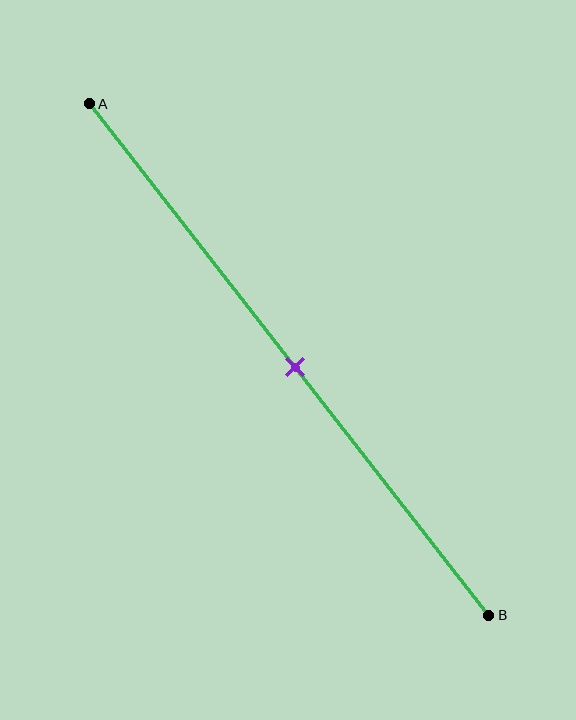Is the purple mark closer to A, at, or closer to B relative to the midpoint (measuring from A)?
The purple mark is approximately at the midpoint of segment AB.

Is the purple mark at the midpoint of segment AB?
Yes, the mark is approximately at the midpoint.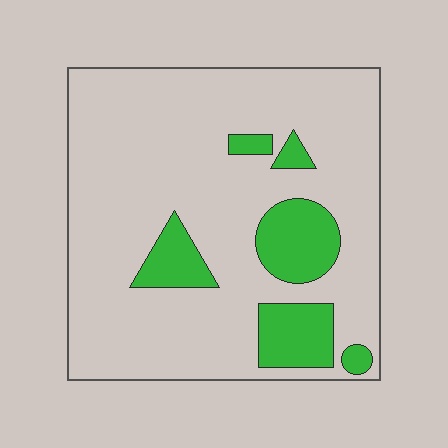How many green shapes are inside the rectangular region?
6.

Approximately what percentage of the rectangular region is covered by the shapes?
Approximately 15%.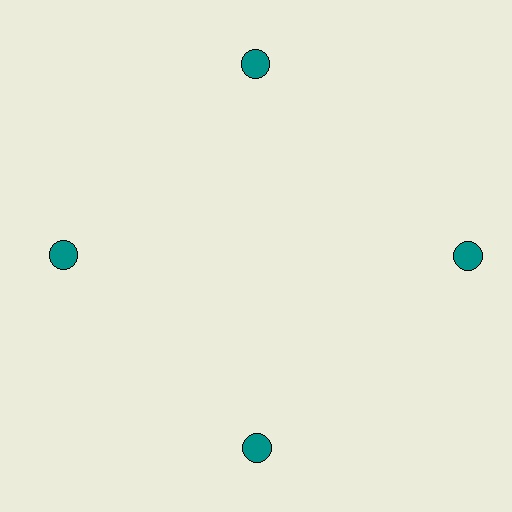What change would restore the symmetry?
The symmetry would be restored by moving it inward, back onto the ring so that all 4 circles sit at equal angles and equal distance from the center.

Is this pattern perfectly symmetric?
No. The 4 teal circles are arranged in a ring, but one element near the 3 o'clock position is pushed outward from the center, breaking the 4-fold rotational symmetry.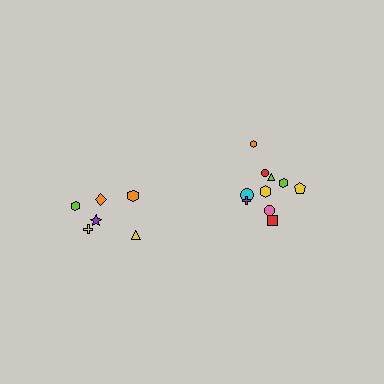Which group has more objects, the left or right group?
The right group.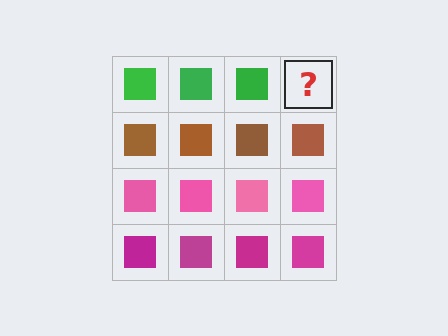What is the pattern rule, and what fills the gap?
The rule is that each row has a consistent color. The gap should be filled with a green square.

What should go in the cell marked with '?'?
The missing cell should contain a green square.